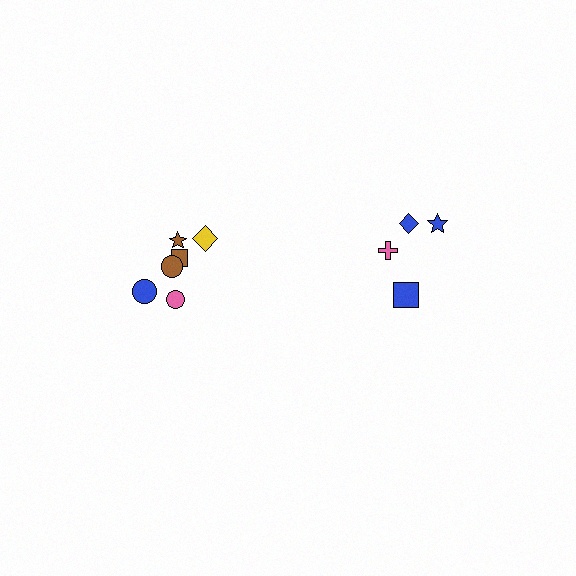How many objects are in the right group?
There are 4 objects.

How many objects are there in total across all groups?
There are 10 objects.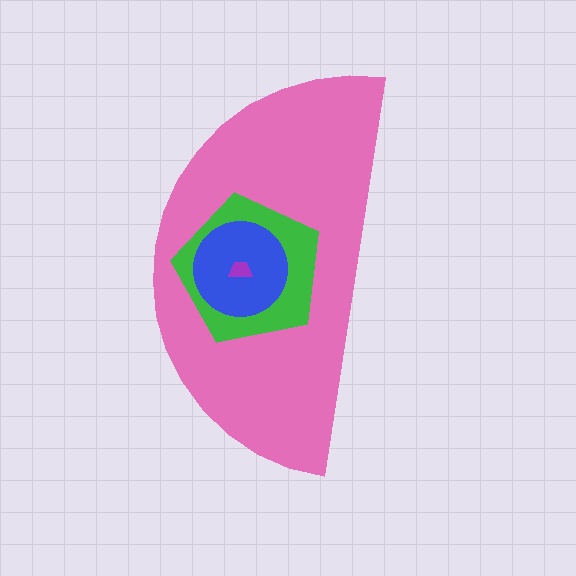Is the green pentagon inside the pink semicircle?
Yes.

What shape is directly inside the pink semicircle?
The green pentagon.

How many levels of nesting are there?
4.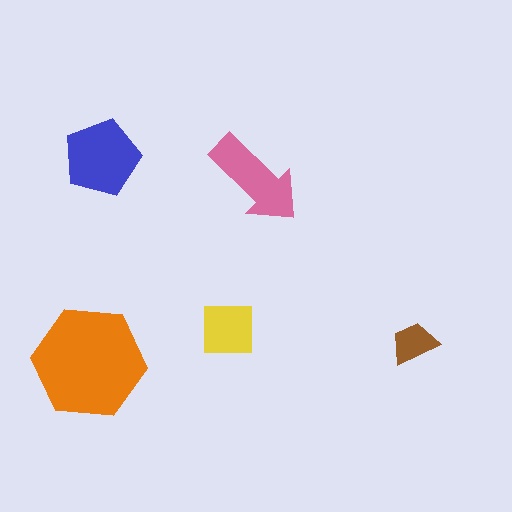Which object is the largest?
The orange hexagon.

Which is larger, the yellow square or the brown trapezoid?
The yellow square.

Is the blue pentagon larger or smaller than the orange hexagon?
Smaller.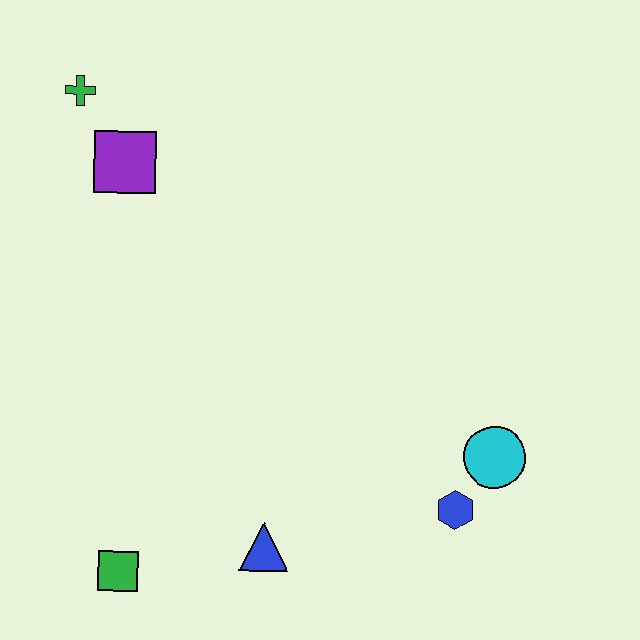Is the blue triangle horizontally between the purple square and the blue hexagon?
Yes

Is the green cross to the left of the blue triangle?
Yes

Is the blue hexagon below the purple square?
Yes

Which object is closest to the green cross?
The purple square is closest to the green cross.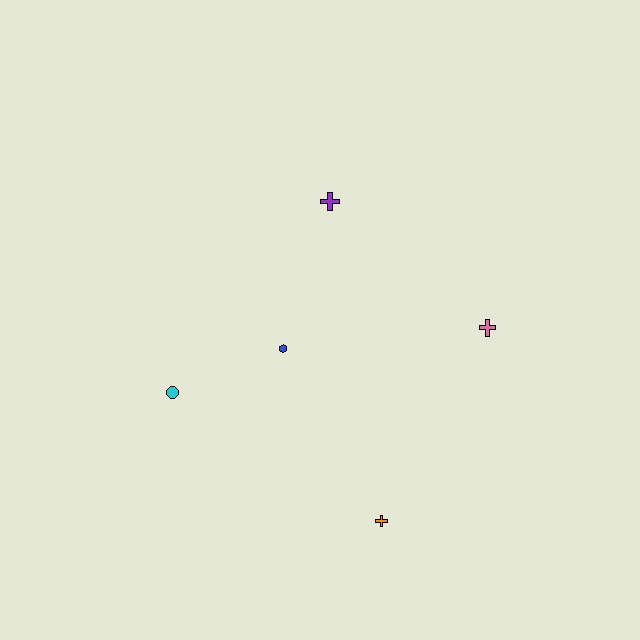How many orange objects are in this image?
There is 1 orange object.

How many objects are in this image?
There are 5 objects.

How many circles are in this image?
There is 1 circle.